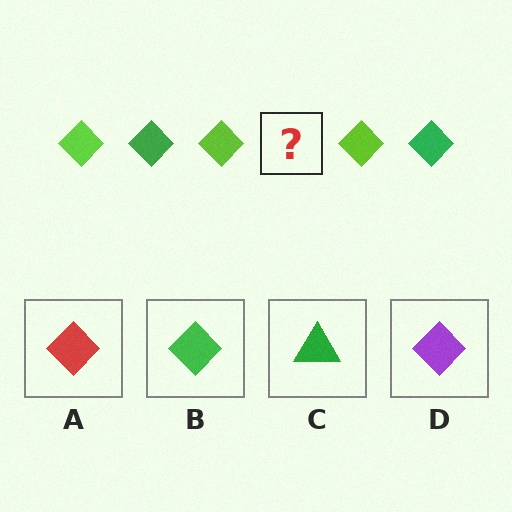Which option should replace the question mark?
Option B.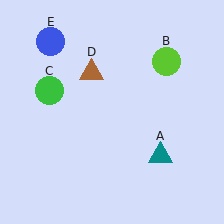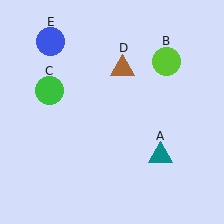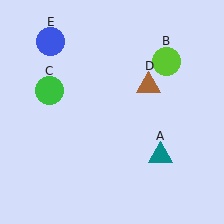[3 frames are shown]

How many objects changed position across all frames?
1 object changed position: brown triangle (object D).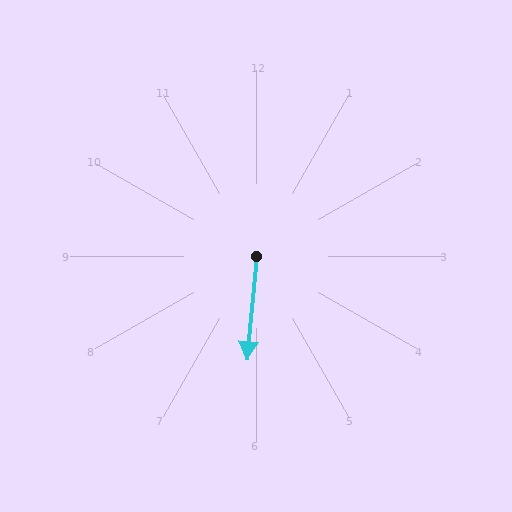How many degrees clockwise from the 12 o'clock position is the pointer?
Approximately 185 degrees.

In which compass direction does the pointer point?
South.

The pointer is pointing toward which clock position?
Roughly 6 o'clock.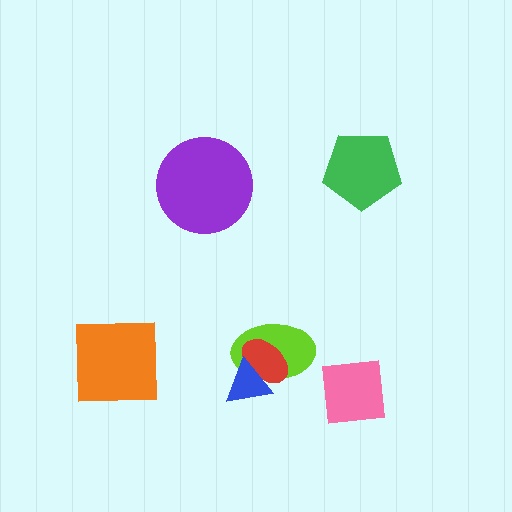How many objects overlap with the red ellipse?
2 objects overlap with the red ellipse.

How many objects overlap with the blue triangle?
2 objects overlap with the blue triangle.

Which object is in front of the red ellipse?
The blue triangle is in front of the red ellipse.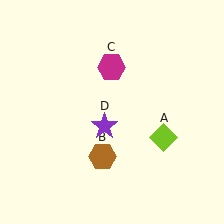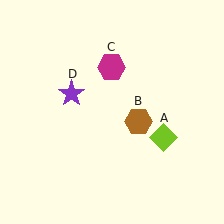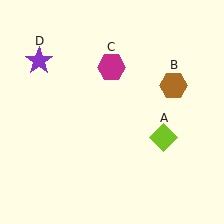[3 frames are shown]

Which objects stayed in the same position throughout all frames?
Lime diamond (object A) and magenta hexagon (object C) remained stationary.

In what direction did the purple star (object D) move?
The purple star (object D) moved up and to the left.